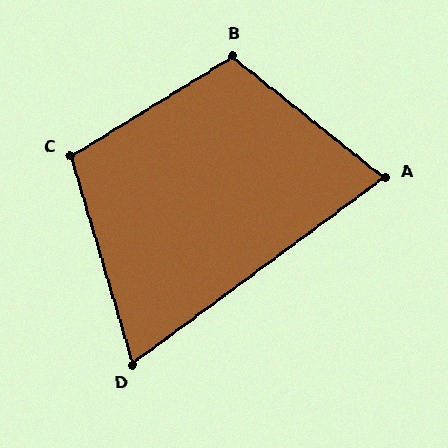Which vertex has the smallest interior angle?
D, at approximately 70 degrees.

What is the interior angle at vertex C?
Approximately 105 degrees (obtuse).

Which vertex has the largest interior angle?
B, at approximately 110 degrees.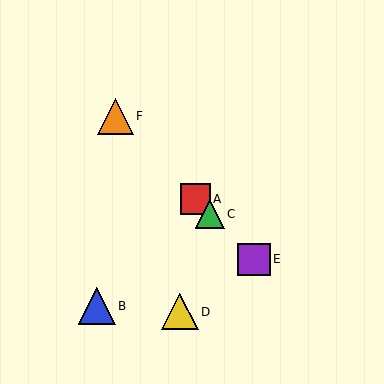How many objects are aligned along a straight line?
4 objects (A, C, E, F) are aligned along a straight line.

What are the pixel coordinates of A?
Object A is at (195, 199).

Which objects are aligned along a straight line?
Objects A, C, E, F are aligned along a straight line.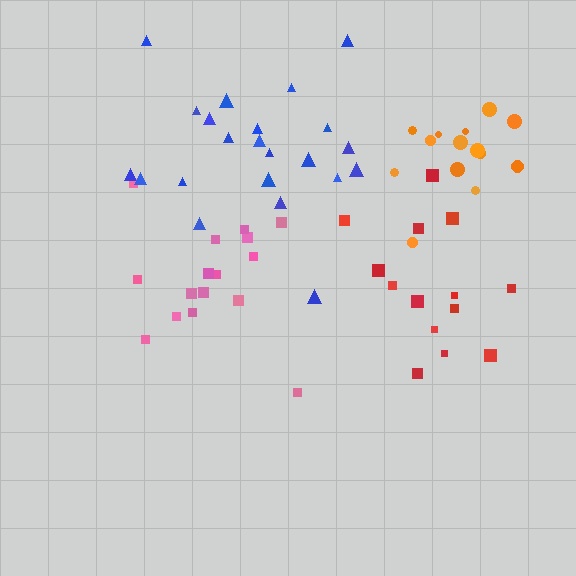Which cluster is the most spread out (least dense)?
Red.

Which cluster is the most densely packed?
Orange.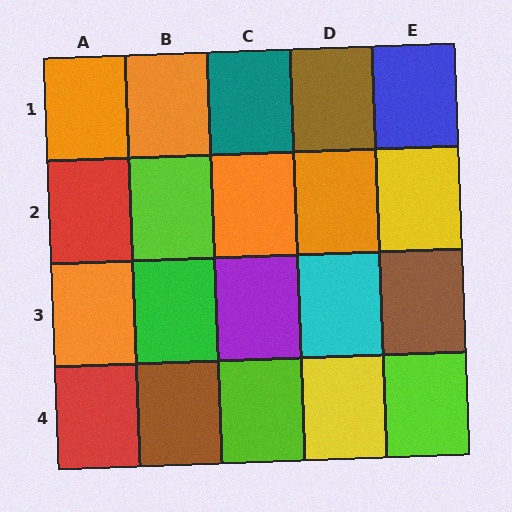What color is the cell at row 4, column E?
Lime.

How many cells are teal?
1 cell is teal.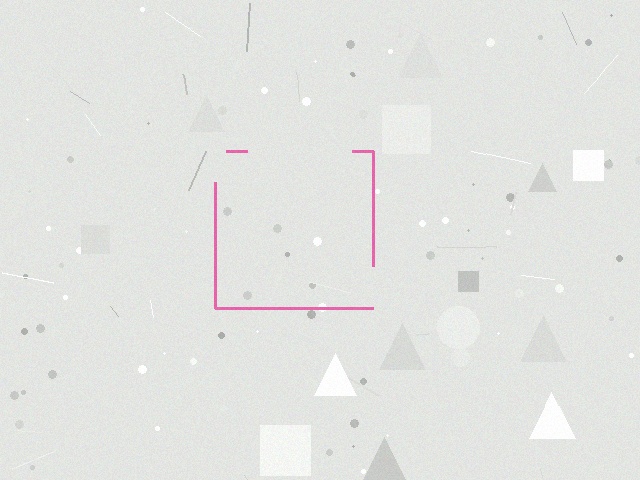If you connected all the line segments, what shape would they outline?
They would outline a square.